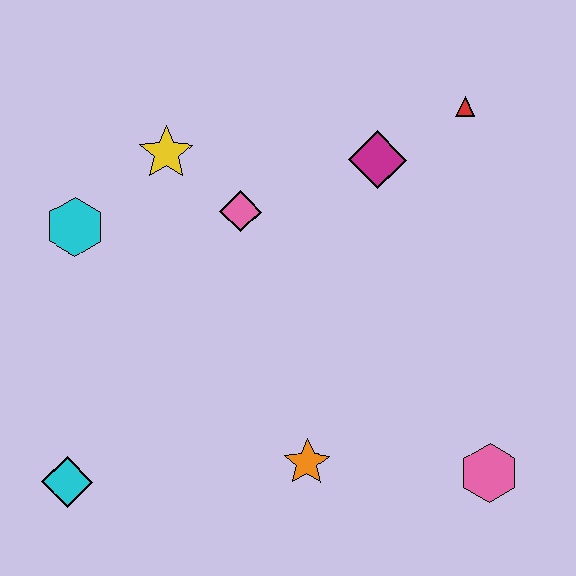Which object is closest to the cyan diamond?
The orange star is closest to the cyan diamond.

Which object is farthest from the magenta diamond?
The cyan diamond is farthest from the magenta diamond.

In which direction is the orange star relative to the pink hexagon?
The orange star is to the left of the pink hexagon.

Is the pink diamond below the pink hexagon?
No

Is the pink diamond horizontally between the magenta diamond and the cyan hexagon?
Yes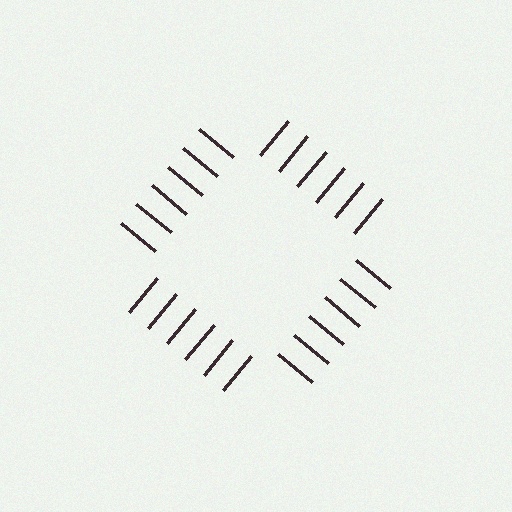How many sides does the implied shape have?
4 sides — the line-ends trace a square.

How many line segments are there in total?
24 — 6 along each of the 4 edges.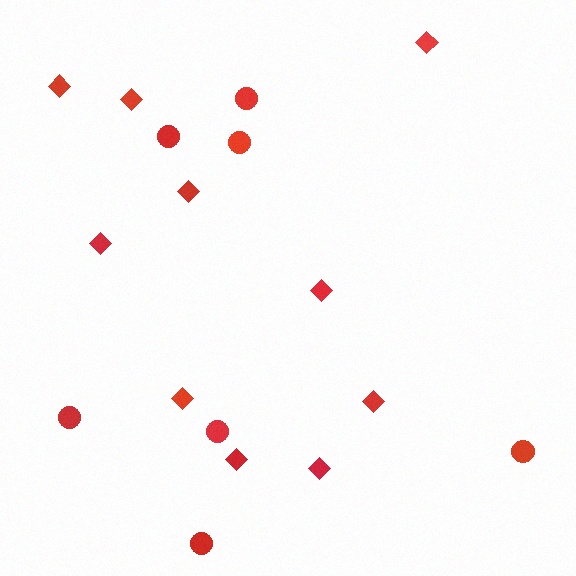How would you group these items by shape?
There are 2 groups: one group of circles (7) and one group of diamonds (10).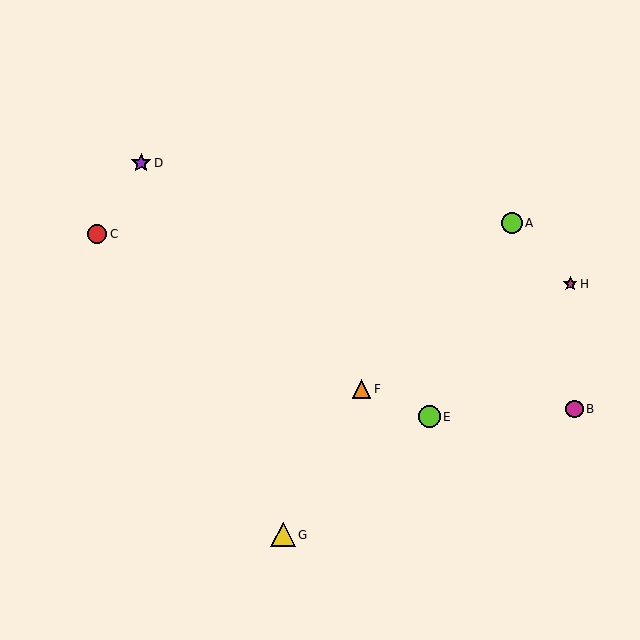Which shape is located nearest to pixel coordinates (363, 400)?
The orange triangle (labeled F) at (362, 389) is nearest to that location.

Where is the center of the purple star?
The center of the purple star is at (141, 163).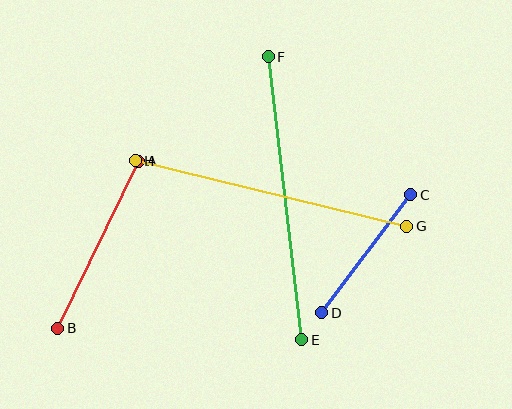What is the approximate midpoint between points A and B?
The midpoint is at approximately (98, 245) pixels.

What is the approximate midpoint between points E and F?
The midpoint is at approximately (285, 198) pixels.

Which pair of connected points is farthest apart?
Points E and F are farthest apart.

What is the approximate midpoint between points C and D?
The midpoint is at approximately (366, 254) pixels.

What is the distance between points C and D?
The distance is approximately 148 pixels.